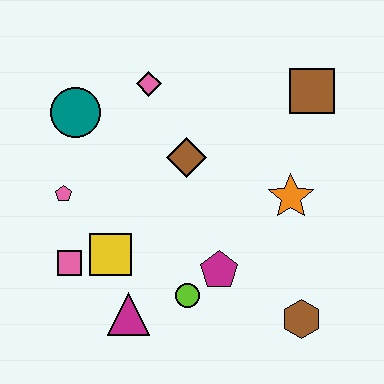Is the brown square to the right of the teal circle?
Yes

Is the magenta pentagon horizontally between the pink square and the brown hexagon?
Yes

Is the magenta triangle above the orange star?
No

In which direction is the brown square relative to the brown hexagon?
The brown square is above the brown hexagon.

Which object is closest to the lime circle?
The magenta pentagon is closest to the lime circle.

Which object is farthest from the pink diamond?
The brown hexagon is farthest from the pink diamond.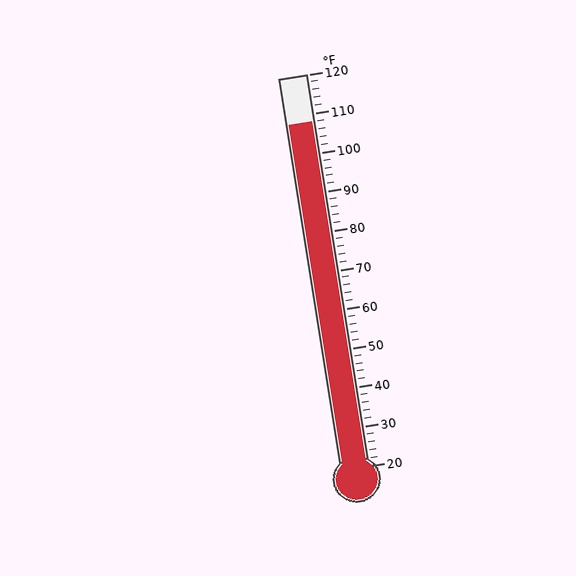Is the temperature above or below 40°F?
The temperature is above 40°F.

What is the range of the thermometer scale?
The thermometer scale ranges from 20°F to 120°F.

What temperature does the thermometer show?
The thermometer shows approximately 108°F.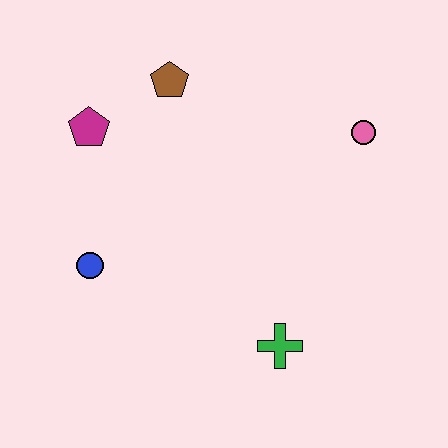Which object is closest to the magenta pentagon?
The brown pentagon is closest to the magenta pentagon.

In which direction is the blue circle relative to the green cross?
The blue circle is to the left of the green cross.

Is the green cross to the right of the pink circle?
No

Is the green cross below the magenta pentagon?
Yes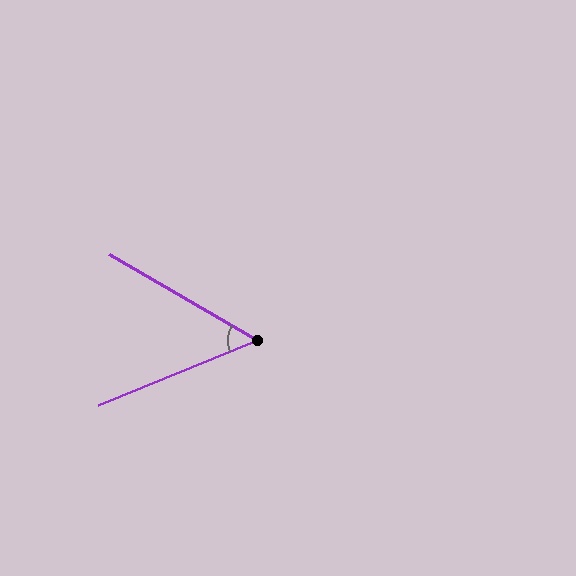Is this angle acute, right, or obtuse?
It is acute.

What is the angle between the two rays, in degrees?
Approximately 52 degrees.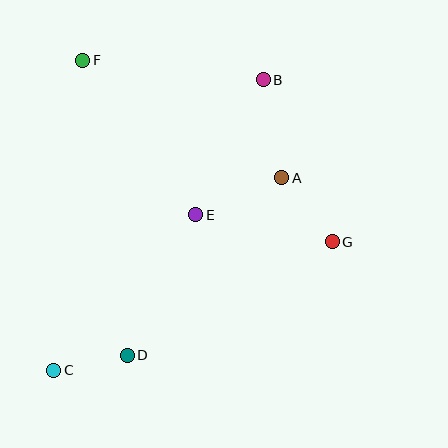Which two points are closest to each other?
Points C and D are closest to each other.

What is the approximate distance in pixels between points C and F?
The distance between C and F is approximately 311 pixels.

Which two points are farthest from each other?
Points B and C are farthest from each other.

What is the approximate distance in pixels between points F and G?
The distance between F and G is approximately 308 pixels.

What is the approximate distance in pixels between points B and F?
The distance between B and F is approximately 182 pixels.